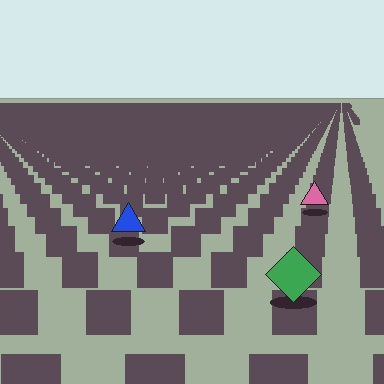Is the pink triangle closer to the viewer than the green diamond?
No. The green diamond is closer — you can tell from the texture gradient: the ground texture is coarser near it.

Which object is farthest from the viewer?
The pink triangle is farthest from the viewer. It appears smaller and the ground texture around it is denser.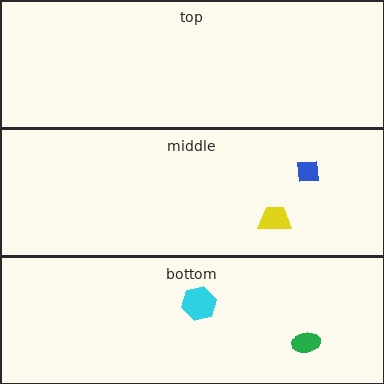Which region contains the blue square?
The middle region.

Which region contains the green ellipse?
The bottom region.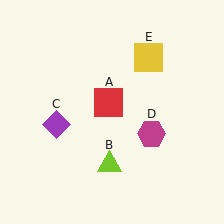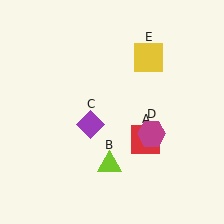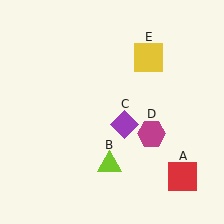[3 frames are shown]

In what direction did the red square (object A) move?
The red square (object A) moved down and to the right.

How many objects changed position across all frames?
2 objects changed position: red square (object A), purple diamond (object C).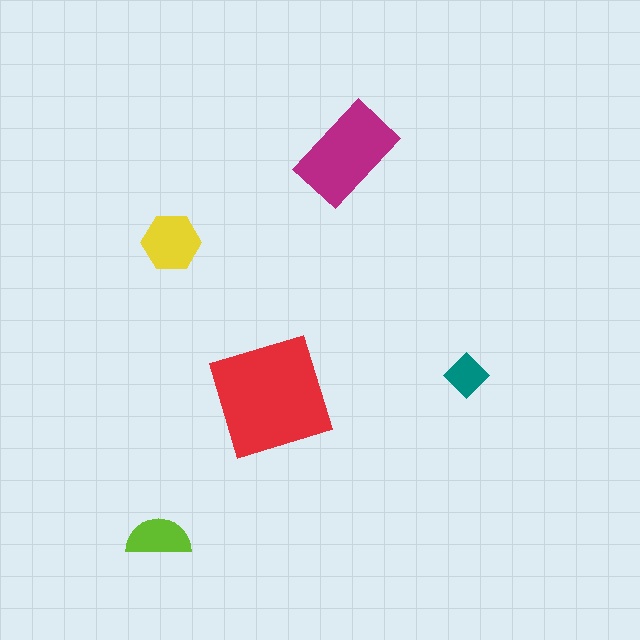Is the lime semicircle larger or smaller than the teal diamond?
Larger.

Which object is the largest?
The red square.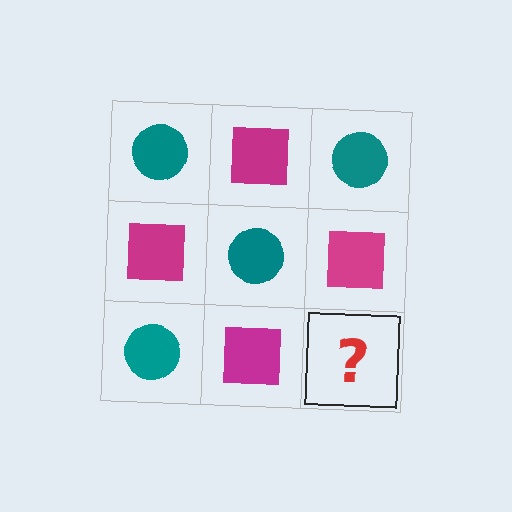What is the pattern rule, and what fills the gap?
The rule is that it alternates teal circle and magenta square in a checkerboard pattern. The gap should be filled with a teal circle.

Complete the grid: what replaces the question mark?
The question mark should be replaced with a teal circle.